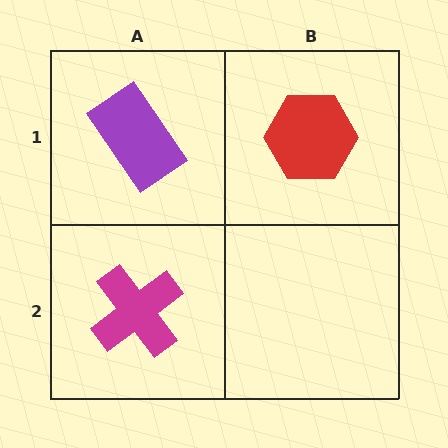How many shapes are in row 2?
1 shape.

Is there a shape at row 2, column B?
No, that cell is empty.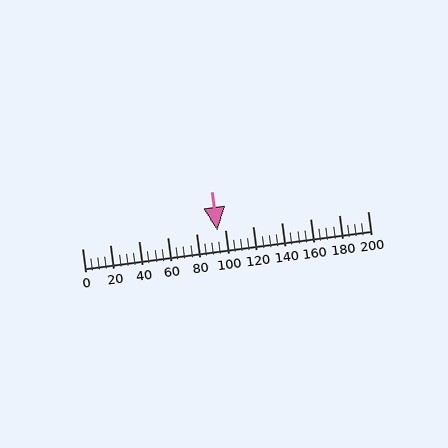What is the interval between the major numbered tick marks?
The major tick marks are spaced 20 units apart.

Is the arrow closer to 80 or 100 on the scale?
The arrow is closer to 100.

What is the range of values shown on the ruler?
The ruler shows values from 0 to 200.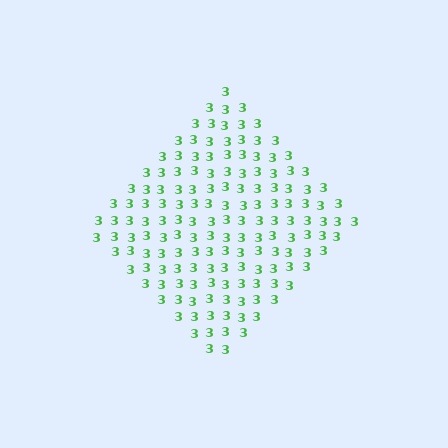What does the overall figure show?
The overall figure shows a diamond.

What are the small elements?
The small elements are digit 3's.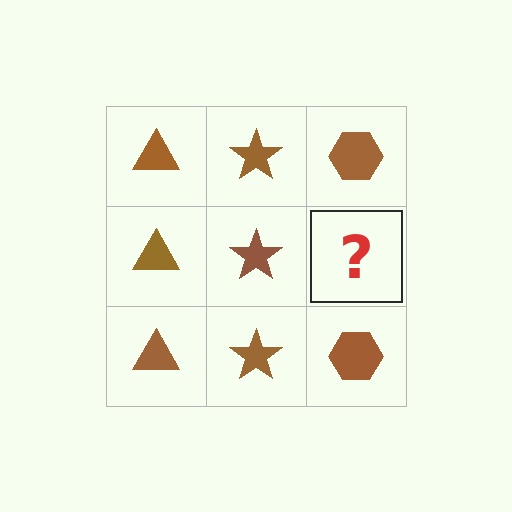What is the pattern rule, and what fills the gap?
The rule is that each column has a consistent shape. The gap should be filled with a brown hexagon.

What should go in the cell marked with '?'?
The missing cell should contain a brown hexagon.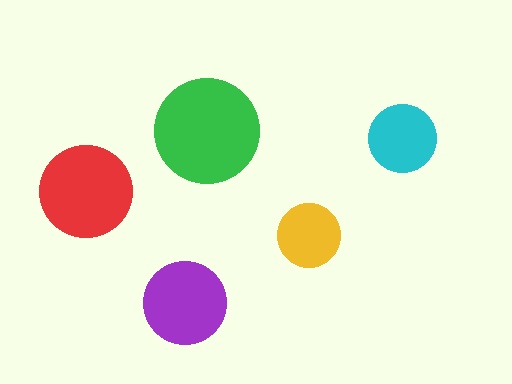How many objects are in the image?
There are 5 objects in the image.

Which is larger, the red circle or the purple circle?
The red one.